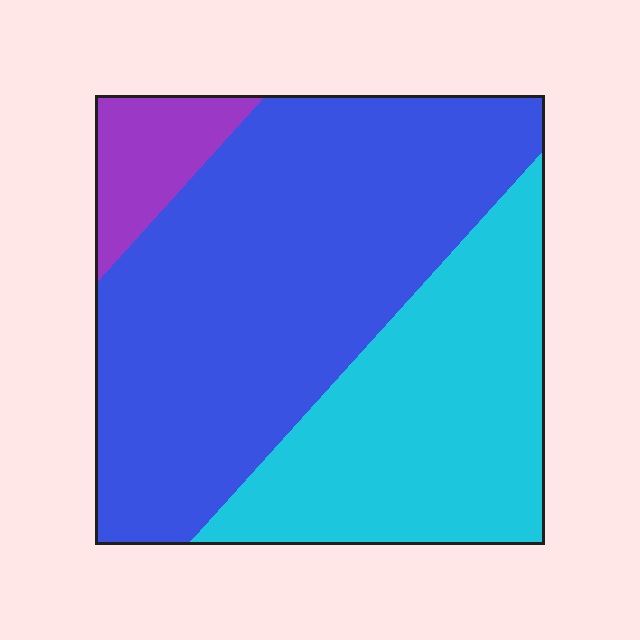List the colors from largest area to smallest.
From largest to smallest: blue, cyan, purple.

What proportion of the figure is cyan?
Cyan takes up about one third (1/3) of the figure.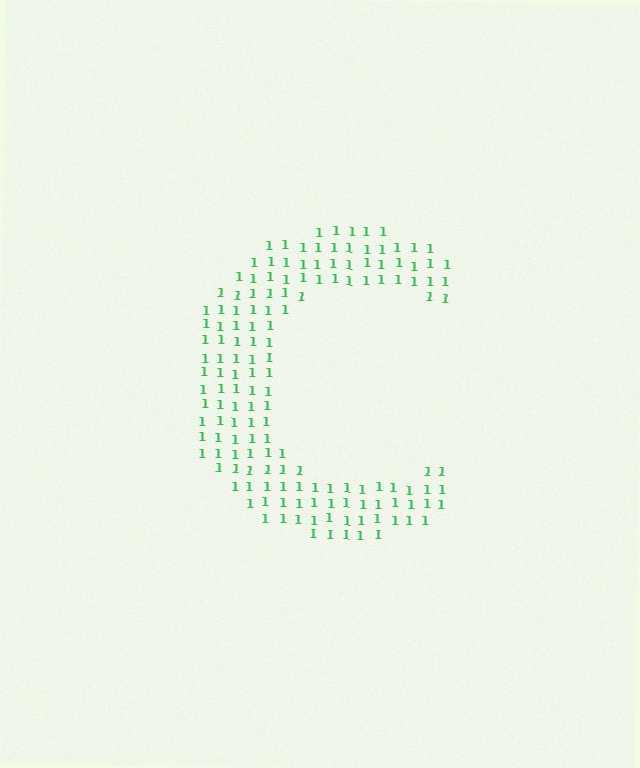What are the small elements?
The small elements are digit 1's.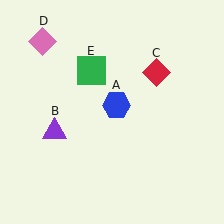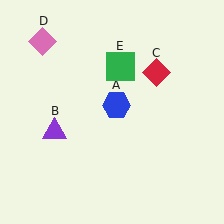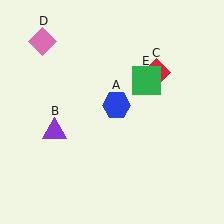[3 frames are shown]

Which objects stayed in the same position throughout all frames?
Blue hexagon (object A) and purple triangle (object B) and red diamond (object C) and pink diamond (object D) remained stationary.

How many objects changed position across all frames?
1 object changed position: green square (object E).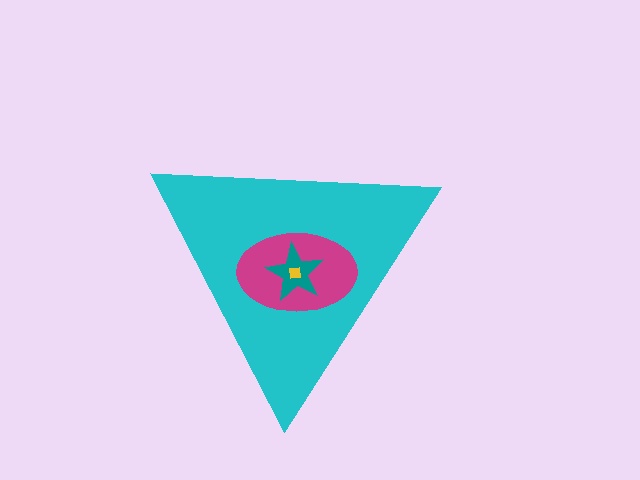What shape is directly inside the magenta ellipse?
The teal star.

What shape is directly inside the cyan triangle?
The magenta ellipse.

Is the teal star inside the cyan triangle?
Yes.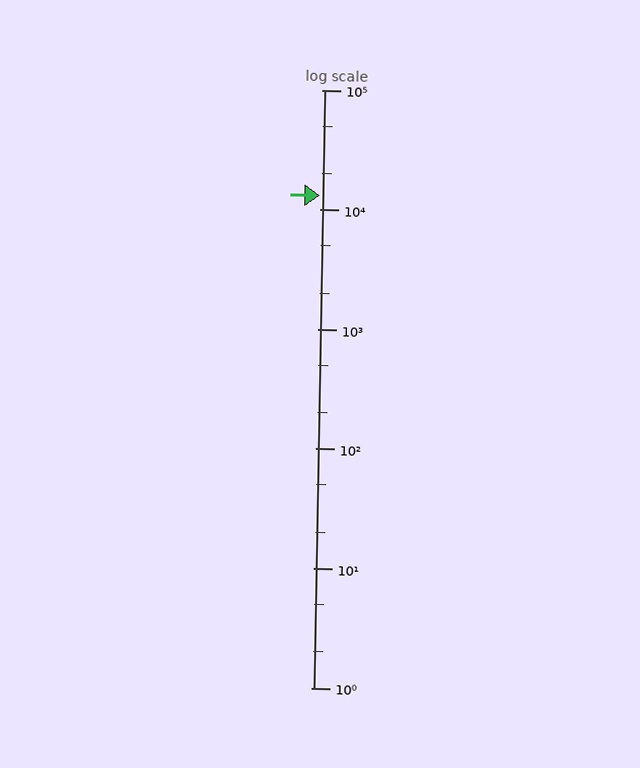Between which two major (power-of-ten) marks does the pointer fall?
The pointer is between 10000 and 100000.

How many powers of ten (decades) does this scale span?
The scale spans 5 decades, from 1 to 100000.